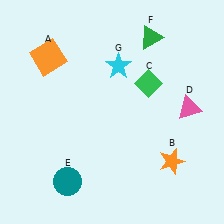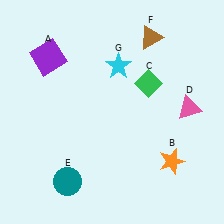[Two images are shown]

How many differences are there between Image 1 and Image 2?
There are 2 differences between the two images.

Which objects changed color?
A changed from orange to purple. F changed from green to brown.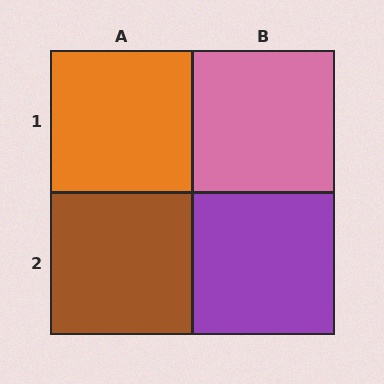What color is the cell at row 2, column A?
Brown.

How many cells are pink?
1 cell is pink.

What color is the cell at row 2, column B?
Purple.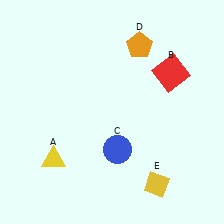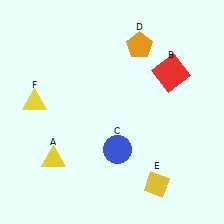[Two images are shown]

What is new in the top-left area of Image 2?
A yellow triangle (F) was added in the top-left area of Image 2.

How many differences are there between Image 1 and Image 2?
There is 1 difference between the two images.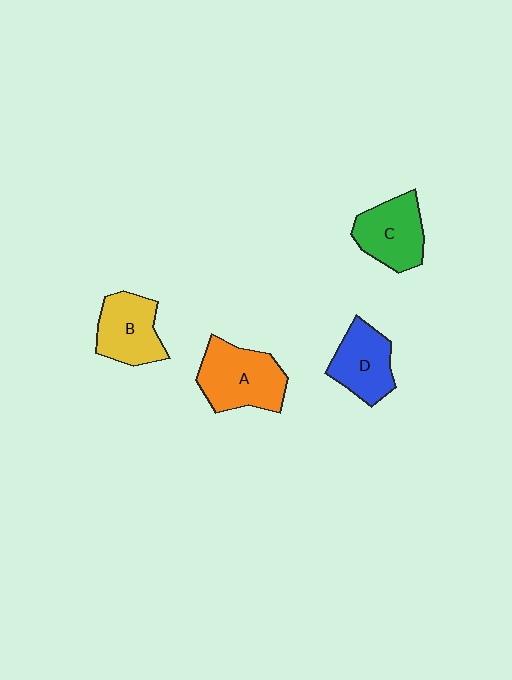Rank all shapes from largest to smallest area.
From largest to smallest: A (orange), C (green), B (yellow), D (blue).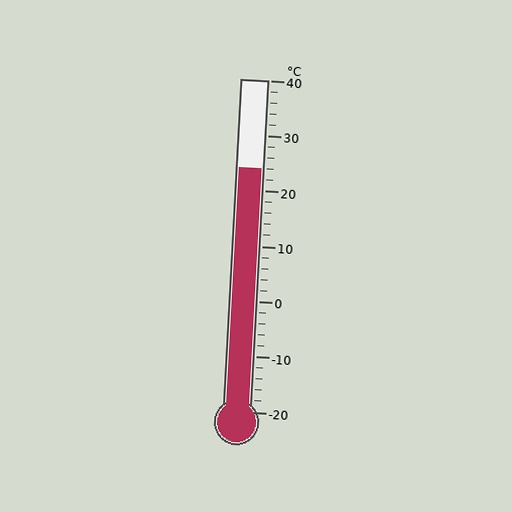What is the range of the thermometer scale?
The thermometer scale ranges from -20°C to 40°C.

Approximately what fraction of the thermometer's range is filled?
The thermometer is filled to approximately 75% of its range.